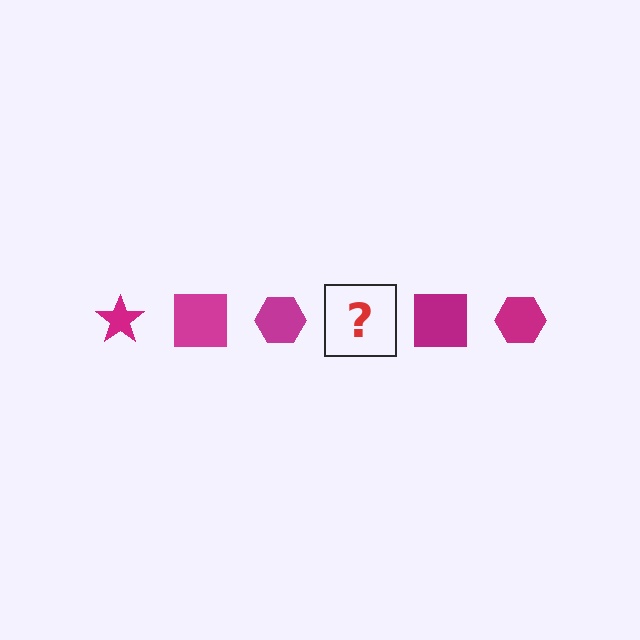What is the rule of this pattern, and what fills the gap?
The rule is that the pattern cycles through star, square, hexagon shapes in magenta. The gap should be filled with a magenta star.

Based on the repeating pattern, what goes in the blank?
The blank should be a magenta star.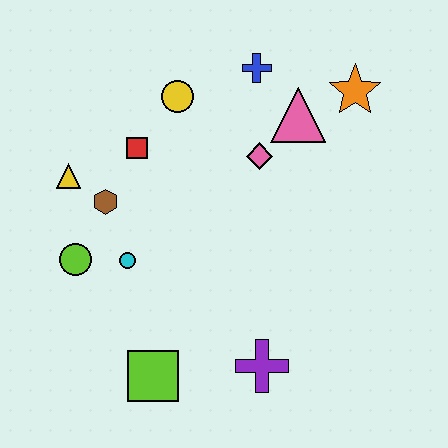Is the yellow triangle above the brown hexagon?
Yes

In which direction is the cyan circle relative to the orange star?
The cyan circle is to the left of the orange star.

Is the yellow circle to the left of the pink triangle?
Yes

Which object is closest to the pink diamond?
The pink triangle is closest to the pink diamond.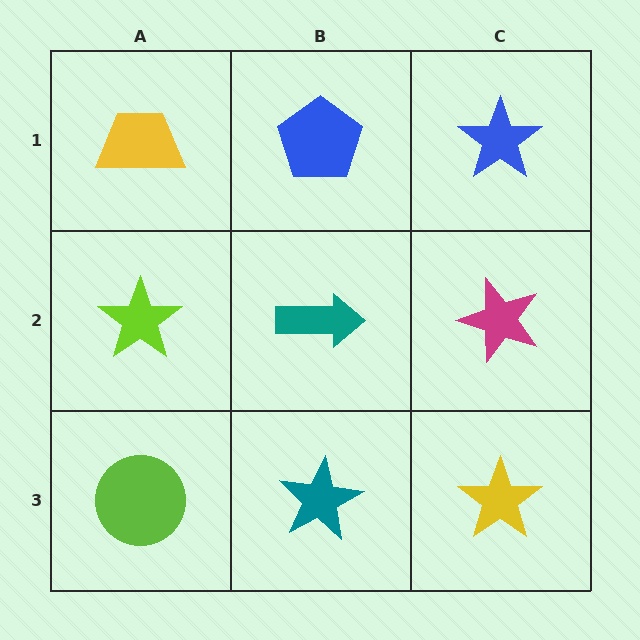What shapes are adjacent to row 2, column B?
A blue pentagon (row 1, column B), a teal star (row 3, column B), a lime star (row 2, column A), a magenta star (row 2, column C).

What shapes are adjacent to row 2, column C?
A blue star (row 1, column C), a yellow star (row 3, column C), a teal arrow (row 2, column B).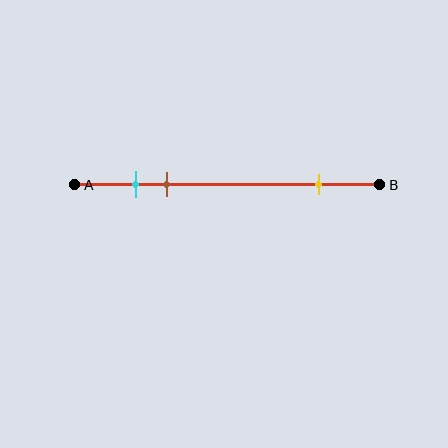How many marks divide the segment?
There are 3 marks dividing the segment.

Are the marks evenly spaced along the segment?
No, the marks are not evenly spaced.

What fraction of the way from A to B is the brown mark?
The brown mark is approximately 30% (0.3) of the way from A to B.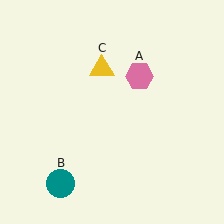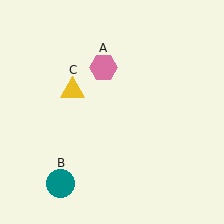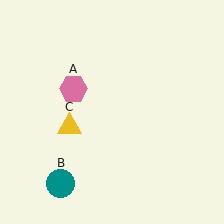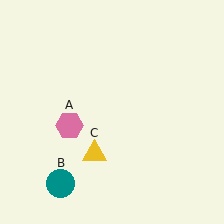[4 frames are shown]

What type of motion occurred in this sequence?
The pink hexagon (object A), yellow triangle (object C) rotated counterclockwise around the center of the scene.